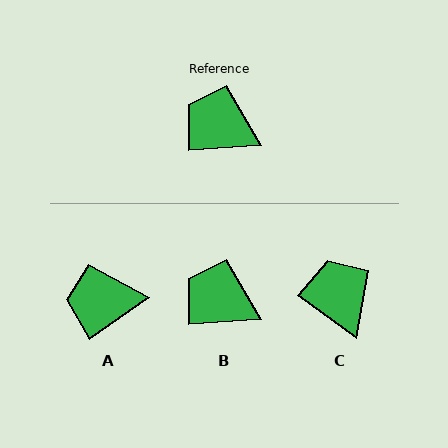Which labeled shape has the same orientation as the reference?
B.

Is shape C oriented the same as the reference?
No, it is off by about 40 degrees.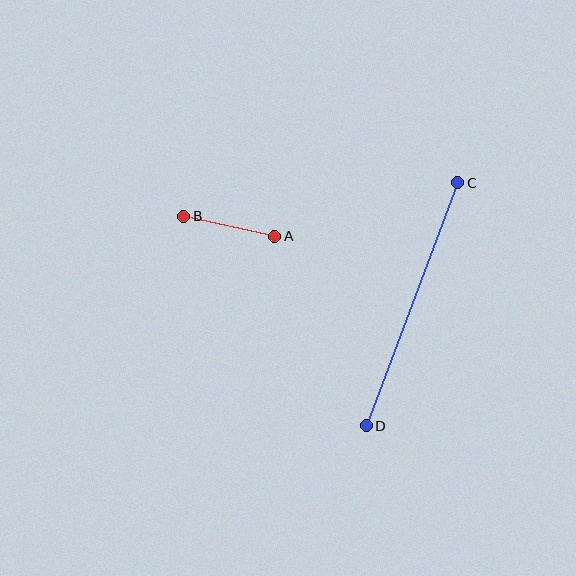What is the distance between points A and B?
The distance is approximately 93 pixels.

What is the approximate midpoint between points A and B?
The midpoint is at approximately (229, 226) pixels.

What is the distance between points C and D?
The distance is approximately 260 pixels.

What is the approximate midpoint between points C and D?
The midpoint is at approximately (412, 304) pixels.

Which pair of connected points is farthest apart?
Points C and D are farthest apart.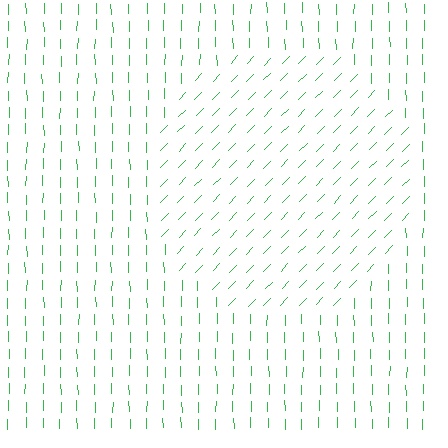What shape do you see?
I see a circle.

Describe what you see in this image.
The image is filled with small green line segments. A circle region in the image has lines oriented differently from the surrounding lines, creating a visible texture boundary.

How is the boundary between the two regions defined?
The boundary is defined purely by a change in line orientation (approximately 45 degrees difference). All lines are the same color and thickness.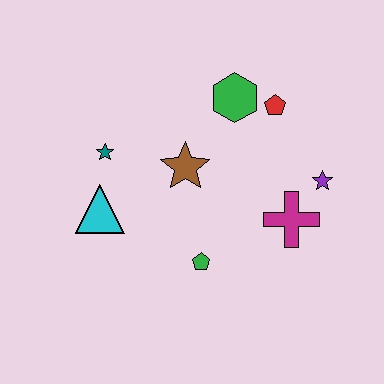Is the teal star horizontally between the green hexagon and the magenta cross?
No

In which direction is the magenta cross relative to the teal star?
The magenta cross is to the right of the teal star.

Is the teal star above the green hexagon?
No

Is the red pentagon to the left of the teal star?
No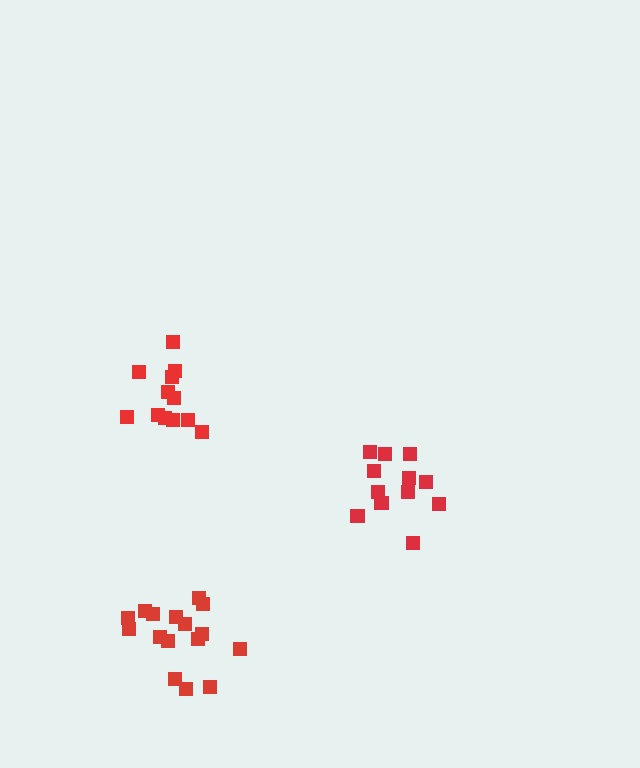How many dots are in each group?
Group 1: 12 dots, Group 2: 16 dots, Group 3: 12 dots (40 total).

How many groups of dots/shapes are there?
There are 3 groups.